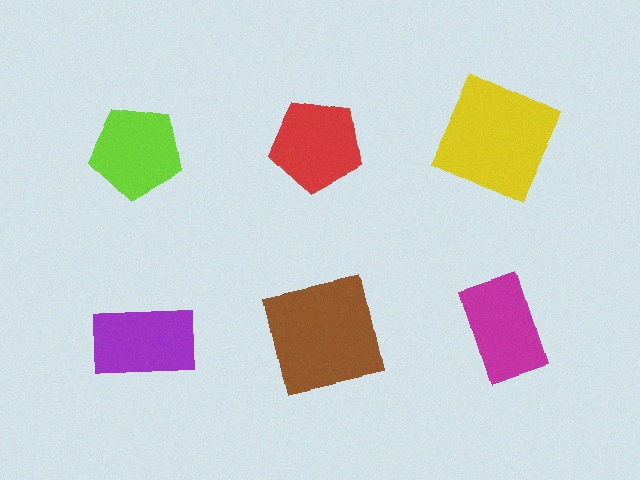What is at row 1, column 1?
A lime pentagon.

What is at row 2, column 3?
A magenta rectangle.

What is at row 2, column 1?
A purple rectangle.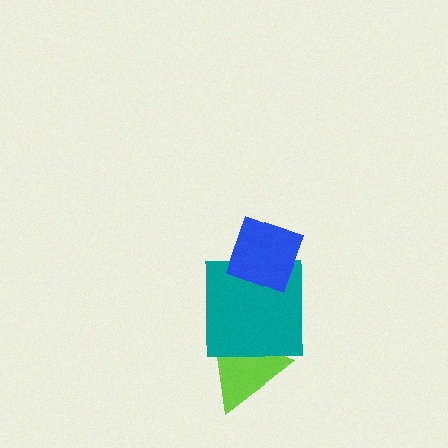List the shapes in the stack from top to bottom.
From top to bottom: the blue diamond, the teal square, the lime triangle.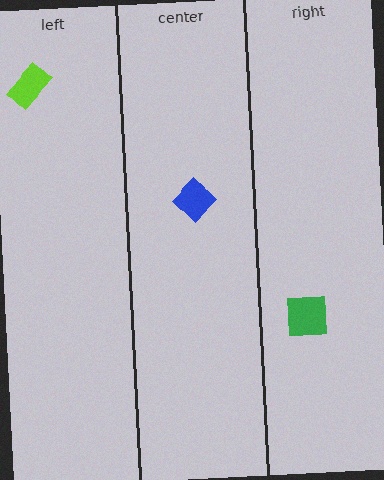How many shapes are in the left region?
1.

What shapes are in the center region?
The blue diamond.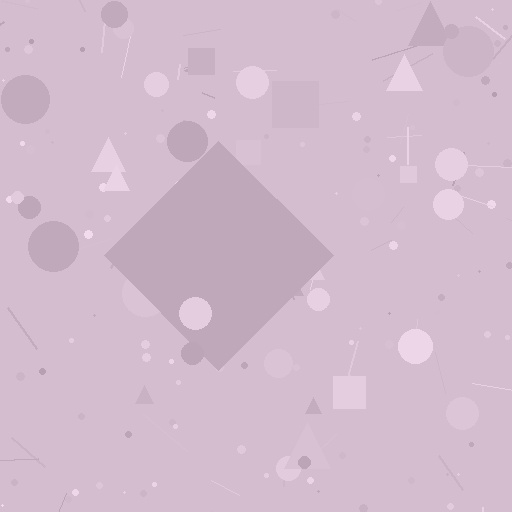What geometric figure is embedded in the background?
A diamond is embedded in the background.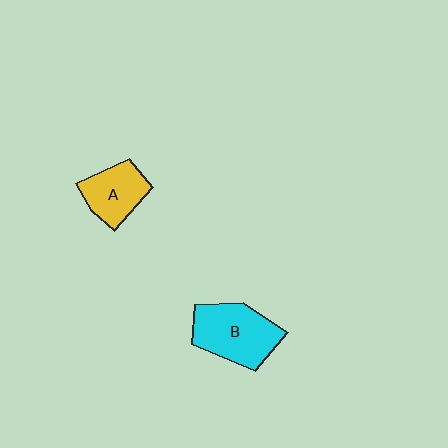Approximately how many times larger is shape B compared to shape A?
Approximately 1.4 times.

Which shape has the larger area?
Shape B (cyan).